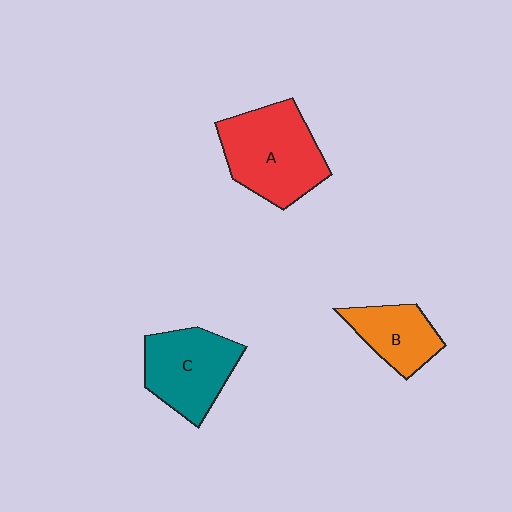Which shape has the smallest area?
Shape B (orange).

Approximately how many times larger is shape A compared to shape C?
Approximately 1.2 times.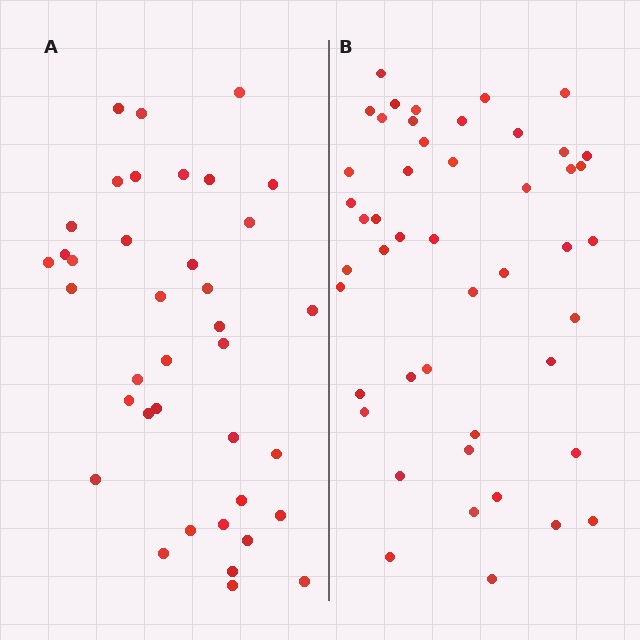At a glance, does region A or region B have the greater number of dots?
Region B (the right region) has more dots.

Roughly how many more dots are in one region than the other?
Region B has roughly 8 or so more dots than region A.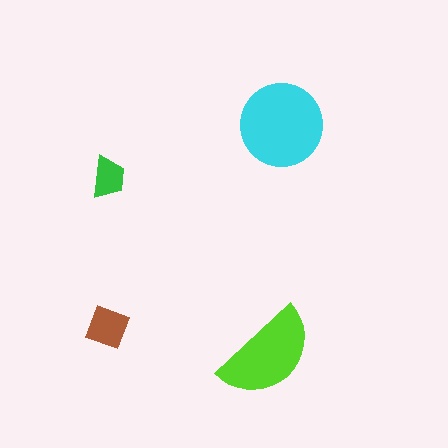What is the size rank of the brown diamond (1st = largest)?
3rd.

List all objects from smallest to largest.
The green trapezoid, the brown diamond, the lime semicircle, the cyan circle.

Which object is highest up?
The cyan circle is topmost.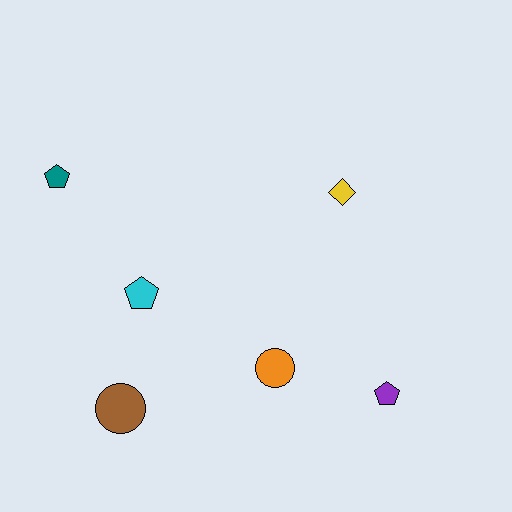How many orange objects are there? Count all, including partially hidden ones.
There is 1 orange object.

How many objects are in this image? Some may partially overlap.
There are 6 objects.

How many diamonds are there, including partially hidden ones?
There is 1 diamond.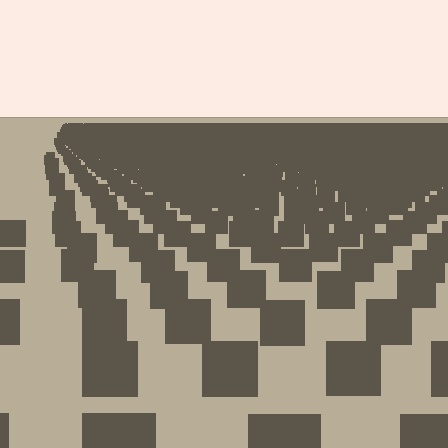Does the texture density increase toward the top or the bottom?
Density increases toward the top.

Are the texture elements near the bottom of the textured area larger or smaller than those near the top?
Larger. Near the bottom, elements are closer to the viewer and appear at a bigger on-screen size.